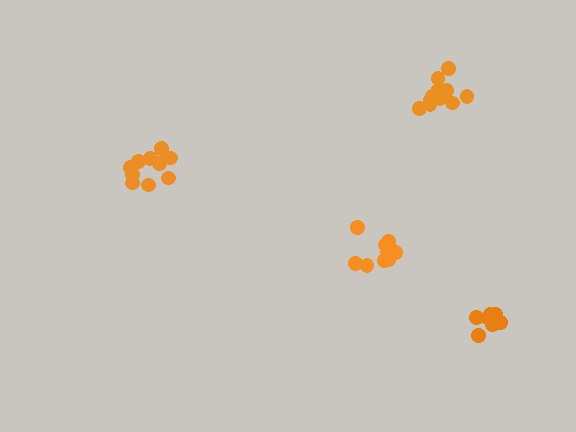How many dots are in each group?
Group 1: 10 dots, Group 2: 12 dots, Group 3: 10 dots, Group 4: 7 dots (39 total).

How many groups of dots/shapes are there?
There are 4 groups.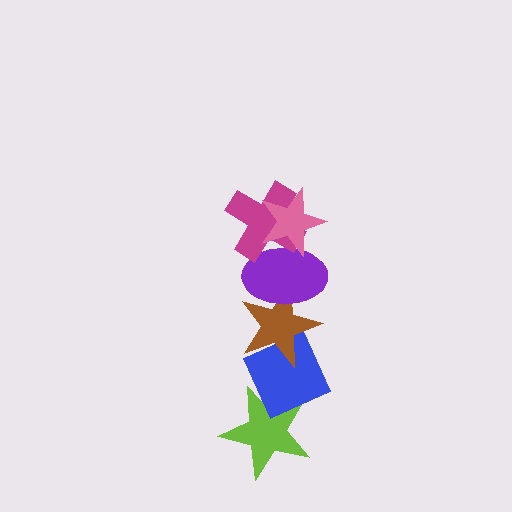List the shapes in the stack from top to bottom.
From top to bottom: the pink star, the magenta cross, the purple ellipse, the brown star, the blue diamond, the lime star.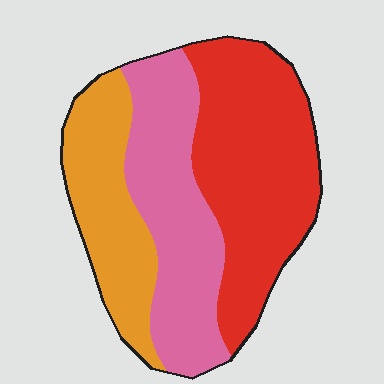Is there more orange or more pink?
Pink.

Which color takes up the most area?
Red, at roughly 40%.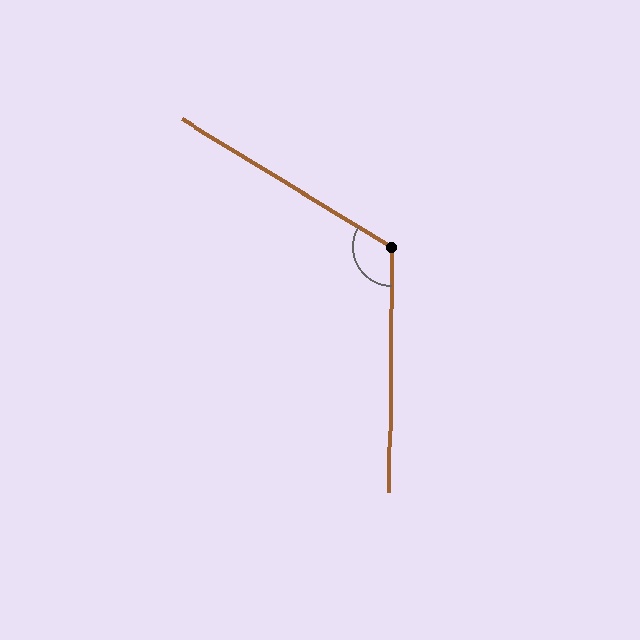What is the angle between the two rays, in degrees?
Approximately 121 degrees.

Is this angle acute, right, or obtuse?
It is obtuse.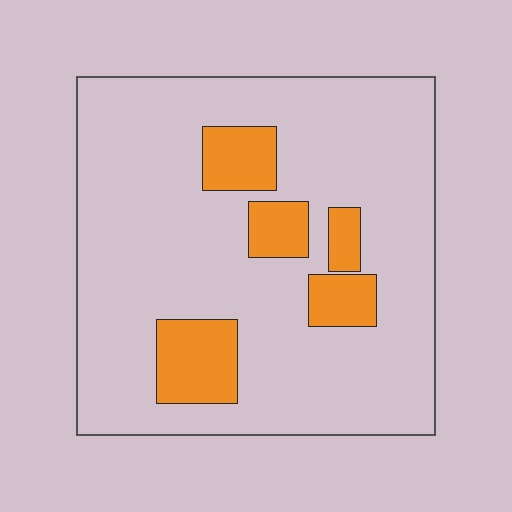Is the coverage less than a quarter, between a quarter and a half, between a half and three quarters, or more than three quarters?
Less than a quarter.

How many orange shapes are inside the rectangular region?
5.